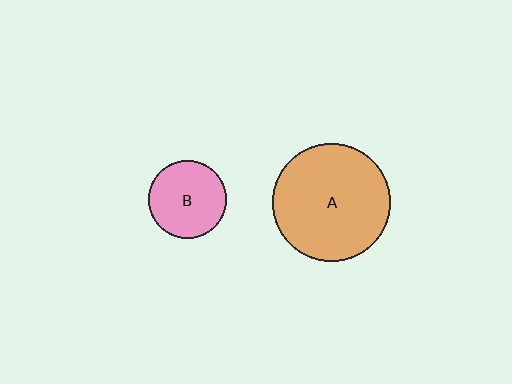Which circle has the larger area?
Circle A (orange).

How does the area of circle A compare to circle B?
Approximately 2.4 times.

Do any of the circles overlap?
No, none of the circles overlap.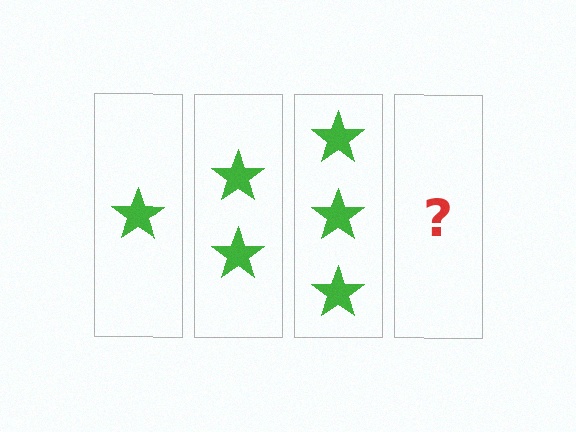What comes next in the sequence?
The next element should be 4 stars.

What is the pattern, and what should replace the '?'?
The pattern is that each step adds one more star. The '?' should be 4 stars.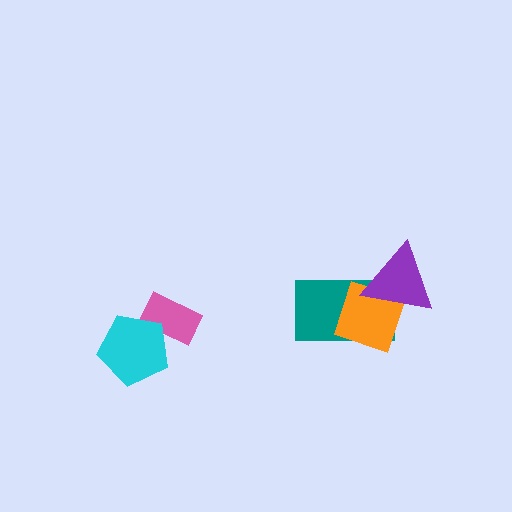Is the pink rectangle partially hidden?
Yes, it is partially covered by another shape.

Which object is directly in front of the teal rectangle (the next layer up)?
The orange square is directly in front of the teal rectangle.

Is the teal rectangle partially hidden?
Yes, it is partially covered by another shape.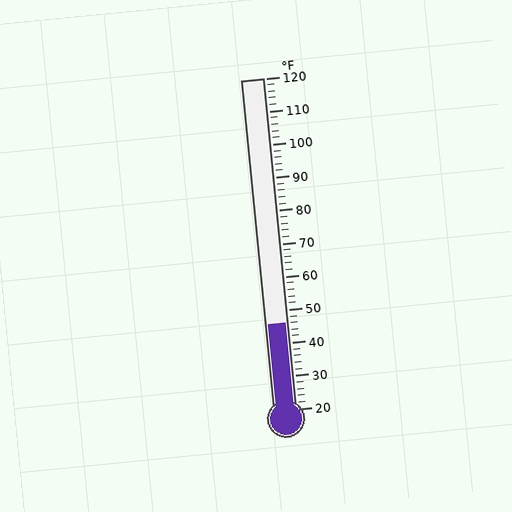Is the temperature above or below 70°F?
The temperature is below 70°F.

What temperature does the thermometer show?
The thermometer shows approximately 46°F.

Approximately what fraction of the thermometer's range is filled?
The thermometer is filled to approximately 25% of its range.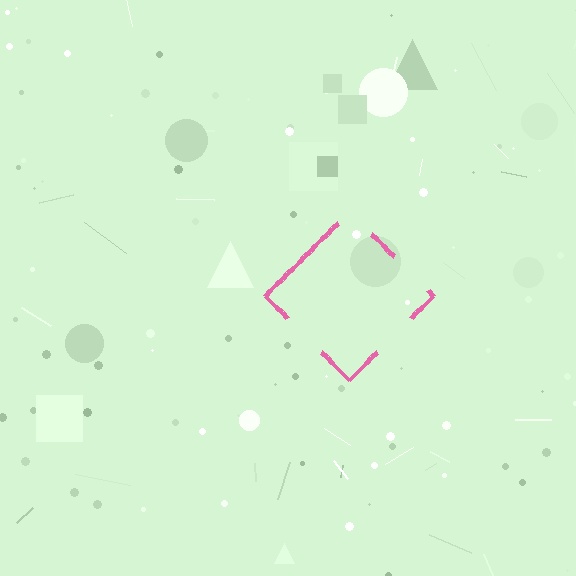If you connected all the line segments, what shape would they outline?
They would outline a diamond.